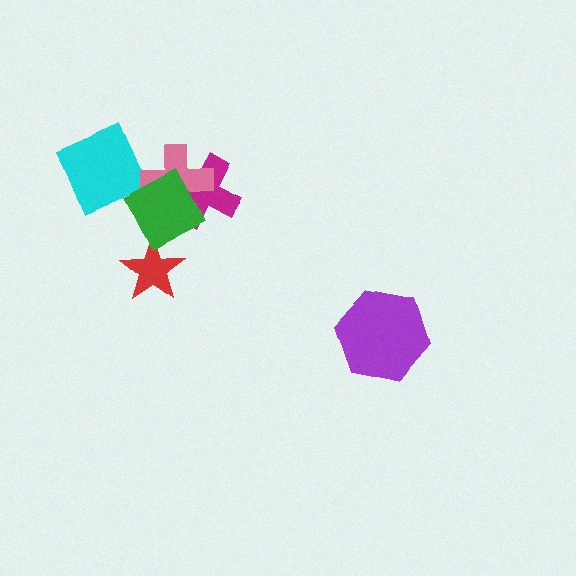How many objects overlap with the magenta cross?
2 objects overlap with the magenta cross.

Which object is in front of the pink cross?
The green square is in front of the pink cross.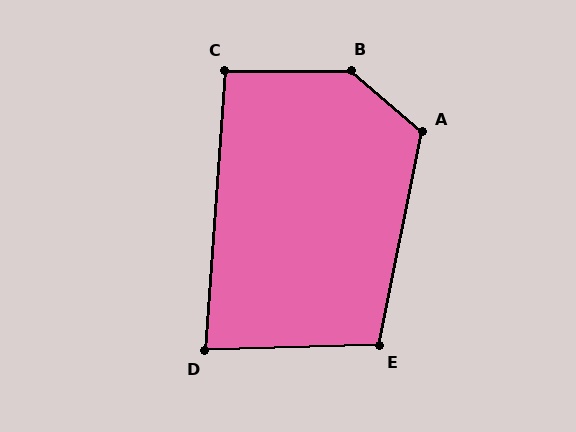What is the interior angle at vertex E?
Approximately 103 degrees (obtuse).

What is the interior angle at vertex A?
Approximately 119 degrees (obtuse).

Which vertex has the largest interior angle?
B, at approximately 139 degrees.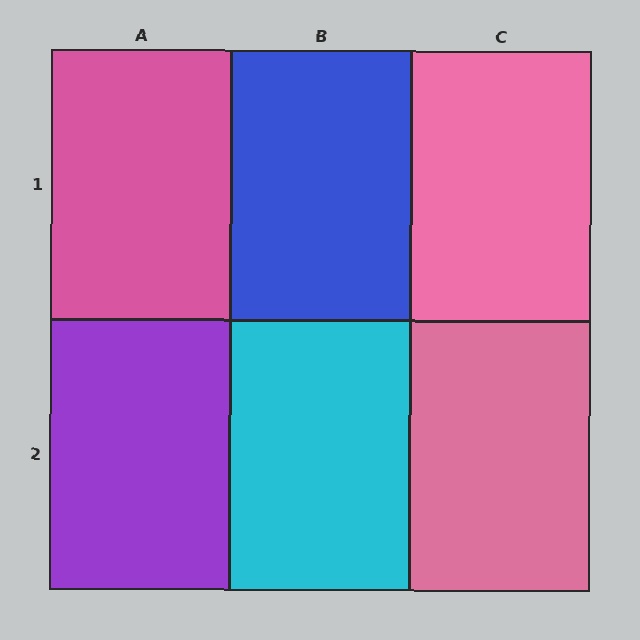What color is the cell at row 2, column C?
Pink.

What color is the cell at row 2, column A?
Purple.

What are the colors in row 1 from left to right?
Pink, blue, pink.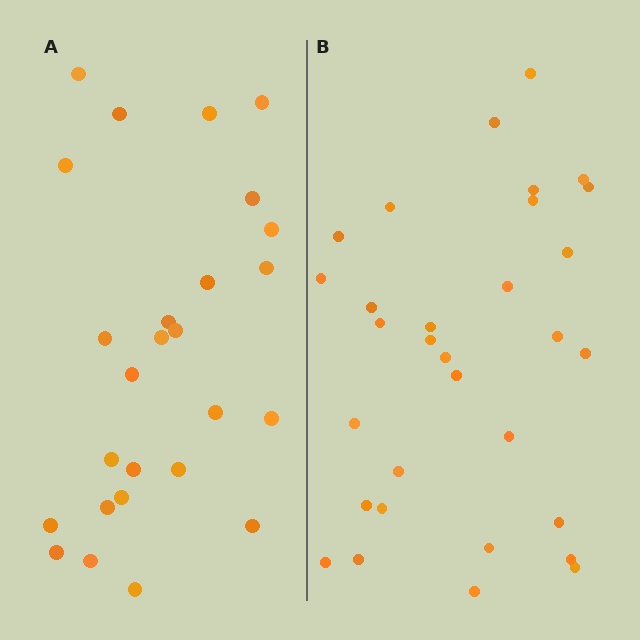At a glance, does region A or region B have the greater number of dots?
Region B (the right region) has more dots.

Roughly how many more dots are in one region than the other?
Region B has about 5 more dots than region A.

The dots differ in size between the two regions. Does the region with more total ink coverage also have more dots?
No. Region A has more total ink coverage because its dots are larger, but region B actually contains more individual dots. Total area can be misleading — the number of items is what matters here.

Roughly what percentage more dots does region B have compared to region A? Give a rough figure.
About 20% more.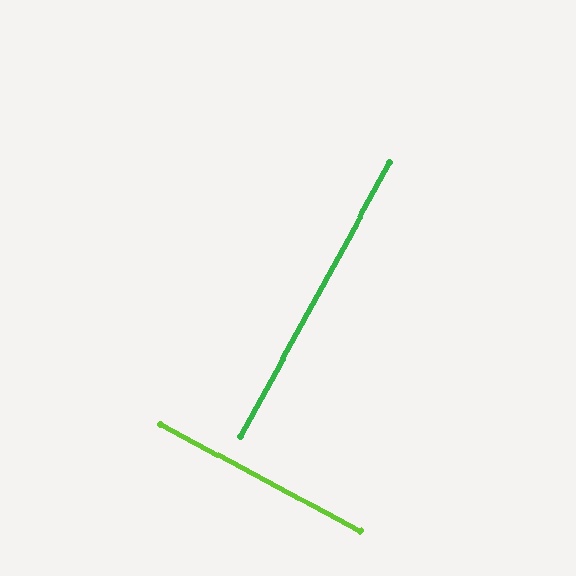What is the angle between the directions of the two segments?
Approximately 90 degrees.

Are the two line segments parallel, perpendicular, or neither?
Perpendicular — they meet at approximately 90°.